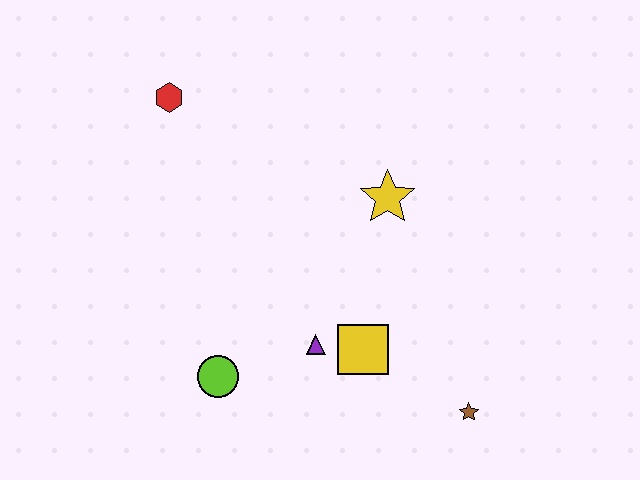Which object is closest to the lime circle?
The purple triangle is closest to the lime circle.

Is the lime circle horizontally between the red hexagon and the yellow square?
Yes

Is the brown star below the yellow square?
Yes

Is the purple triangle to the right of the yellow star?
No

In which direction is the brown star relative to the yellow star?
The brown star is below the yellow star.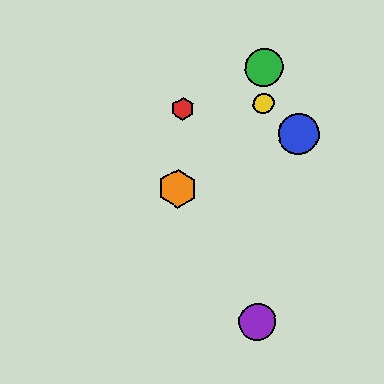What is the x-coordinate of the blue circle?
The blue circle is at x≈299.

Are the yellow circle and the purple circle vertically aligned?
Yes, both are at x≈263.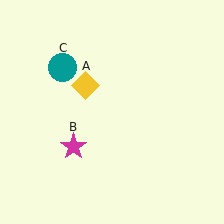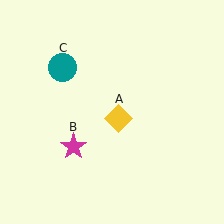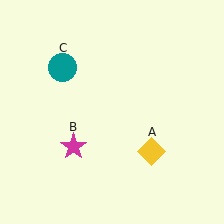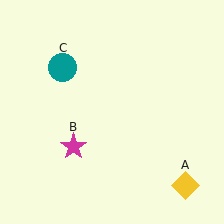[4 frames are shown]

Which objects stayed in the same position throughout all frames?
Magenta star (object B) and teal circle (object C) remained stationary.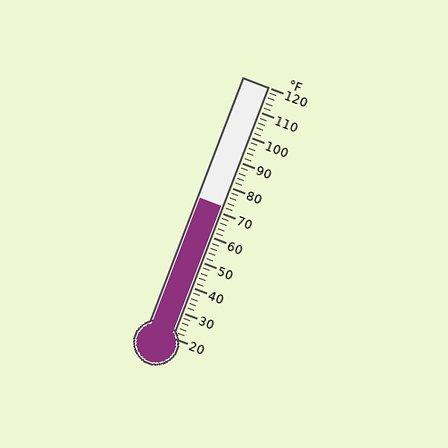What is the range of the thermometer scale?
The thermometer scale ranges from 20°F to 120°F.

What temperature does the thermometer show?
The thermometer shows approximately 72°F.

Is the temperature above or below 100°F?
The temperature is below 100°F.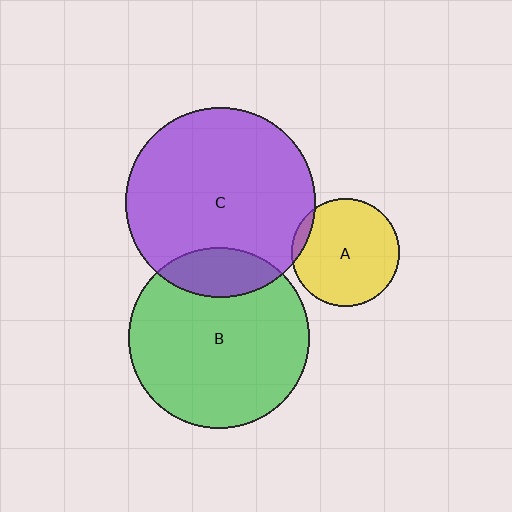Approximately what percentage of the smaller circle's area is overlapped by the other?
Approximately 5%.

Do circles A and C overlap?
Yes.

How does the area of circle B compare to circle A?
Approximately 2.8 times.